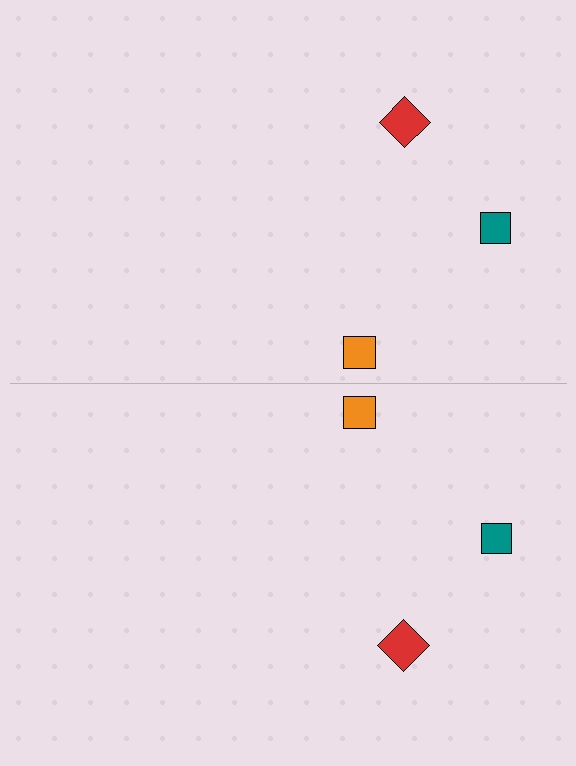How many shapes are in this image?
There are 6 shapes in this image.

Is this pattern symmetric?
Yes, this pattern has bilateral (reflection) symmetry.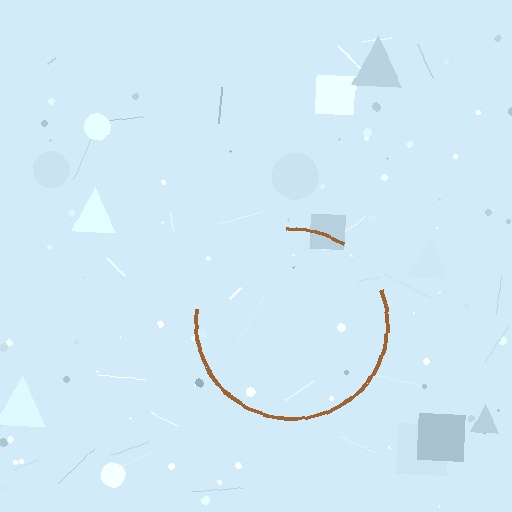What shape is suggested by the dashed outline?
The dashed outline suggests a circle.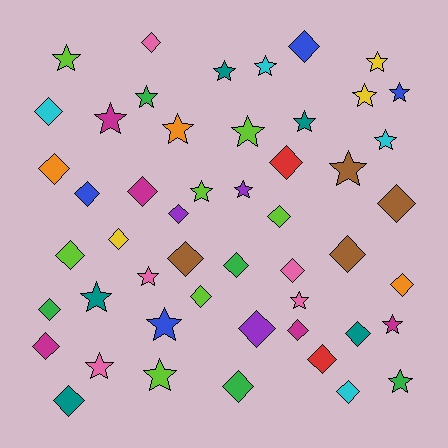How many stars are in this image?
There are 23 stars.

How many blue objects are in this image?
There are 4 blue objects.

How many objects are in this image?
There are 50 objects.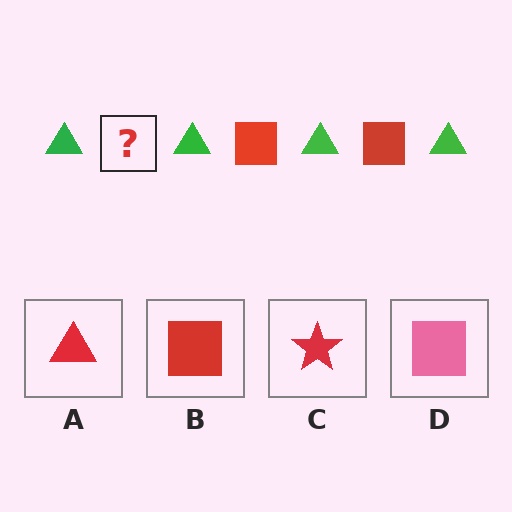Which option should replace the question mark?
Option B.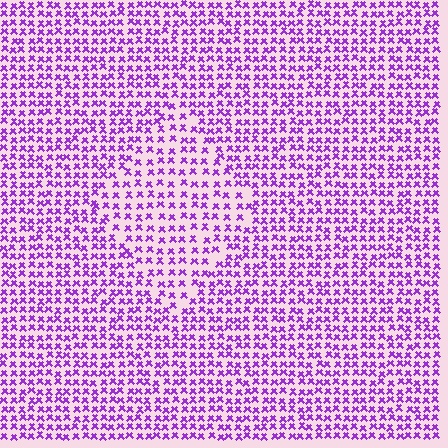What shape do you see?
I see a diamond.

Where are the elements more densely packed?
The elements are more densely packed outside the diamond boundary.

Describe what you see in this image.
The image contains small purple elements arranged at two different densities. A diamond-shaped region is visible where the elements are less densely packed than the surrounding area.